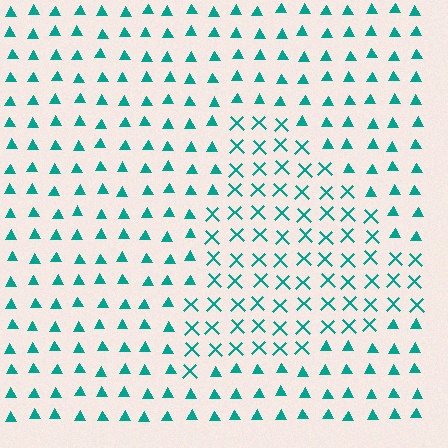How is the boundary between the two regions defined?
The boundary is defined by a change in element shape: X marks inside vs. triangles outside. All elements share the same color and spacing.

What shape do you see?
I see a triangle.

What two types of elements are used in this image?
The image uses X marks inside the triangle region and triangles outside it.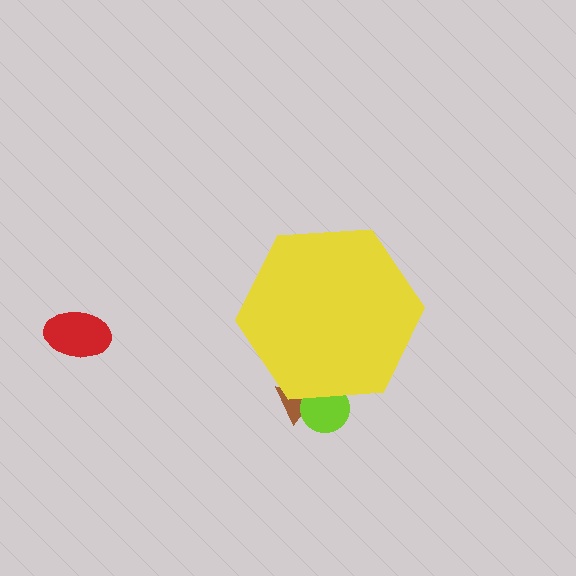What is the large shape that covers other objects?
A yellow hexagon.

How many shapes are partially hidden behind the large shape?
2 shapes are partially hidden.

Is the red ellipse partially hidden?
No, the red ellipse is fully visible.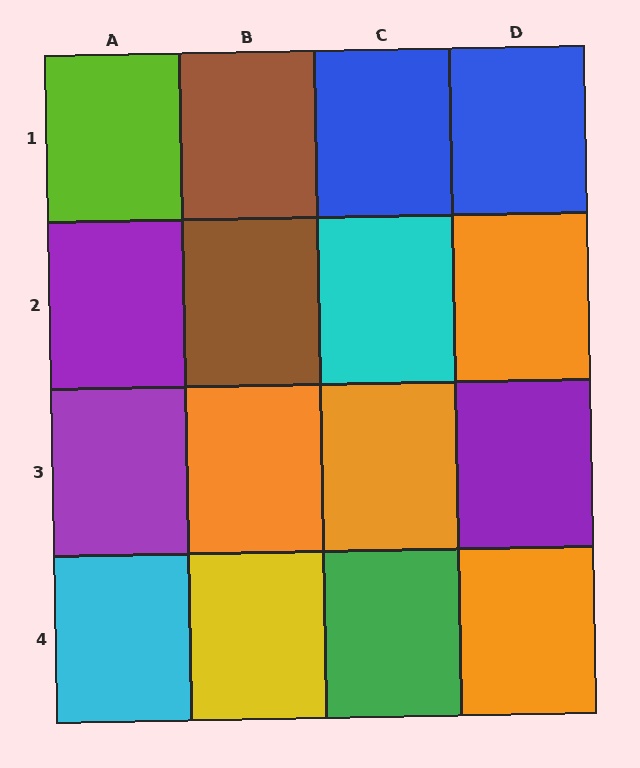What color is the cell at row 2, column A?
Purple.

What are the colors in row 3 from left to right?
Purple, orange, orange, purple.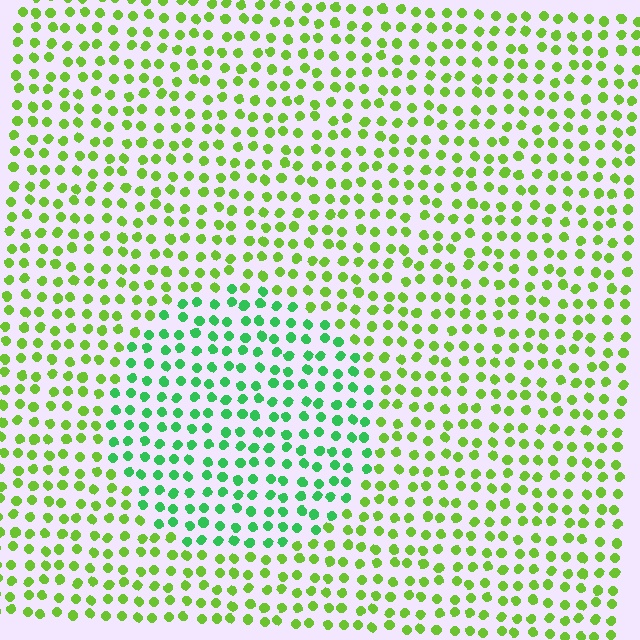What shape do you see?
I see a circle.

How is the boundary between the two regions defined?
The boundary is defined purely by a slight shift in hue (about 40 degrees). Spacing, size, and orientation are identical on both sides.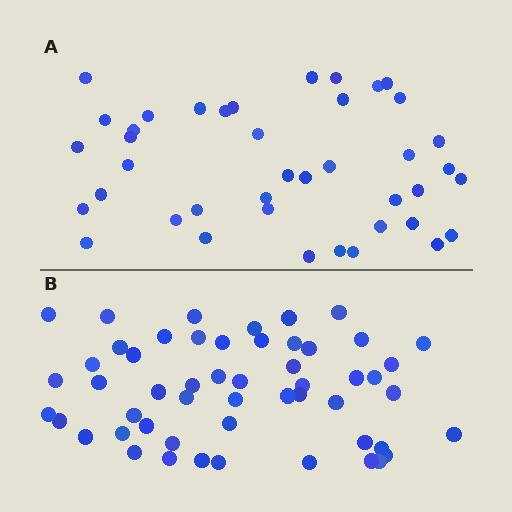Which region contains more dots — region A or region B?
Region B (the bottom region) has more dots.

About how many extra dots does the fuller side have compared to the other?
Region B has roughly 12 or so more dots than region A.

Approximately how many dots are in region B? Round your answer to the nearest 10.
About 50 dots. (The exact count is 53, which rounds to 50.)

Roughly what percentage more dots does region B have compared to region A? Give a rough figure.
About 30% more.